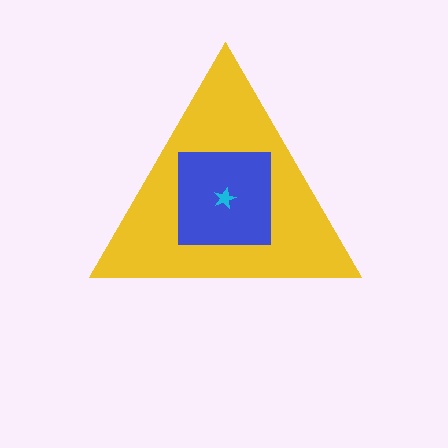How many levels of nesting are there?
3.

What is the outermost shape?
The yellow triangle.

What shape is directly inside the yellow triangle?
The blue square.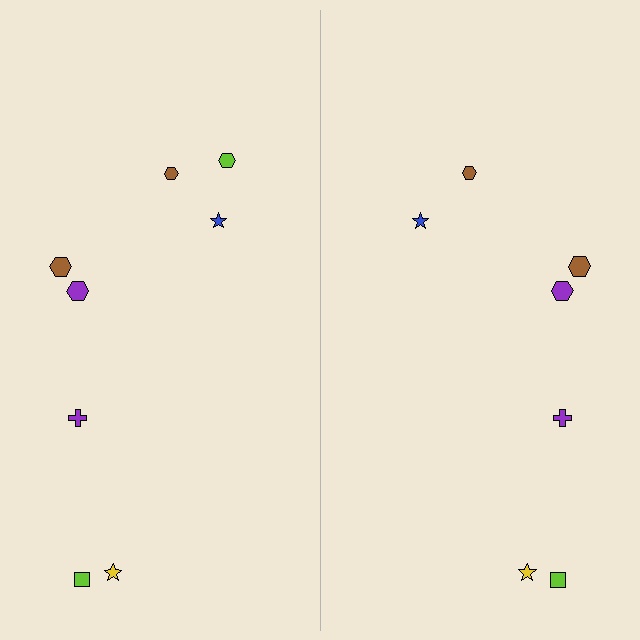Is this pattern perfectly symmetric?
No, the pattern is not perfectly symmetric. A lime hexagon is missing from the right side.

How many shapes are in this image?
There are 15 shapes in this image.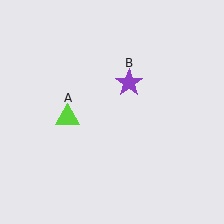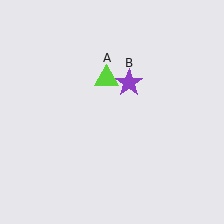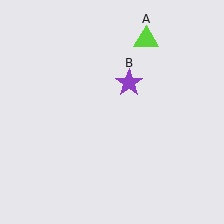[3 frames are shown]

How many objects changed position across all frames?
1 object changed position: lime triangle (object A).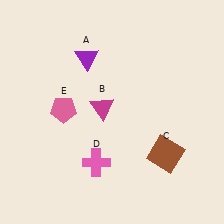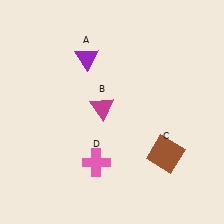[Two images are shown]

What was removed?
The pink pentagon (E) was removed in Image 2.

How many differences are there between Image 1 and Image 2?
There is 1 difference between the two images.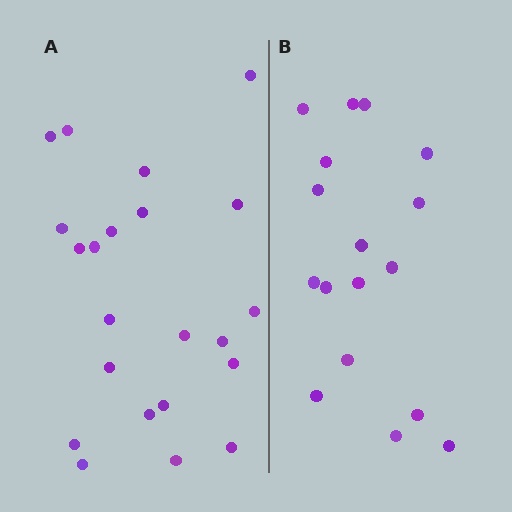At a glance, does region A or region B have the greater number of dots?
Region A (the left region) has more dots.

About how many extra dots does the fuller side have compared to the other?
Region A has about 5 more dots than region B.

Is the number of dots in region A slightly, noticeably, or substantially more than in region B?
Region A has noticeably more, but not dramatically so. The ratio is roughly 1.3 to 1.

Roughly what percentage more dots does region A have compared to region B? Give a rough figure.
About 30% more.